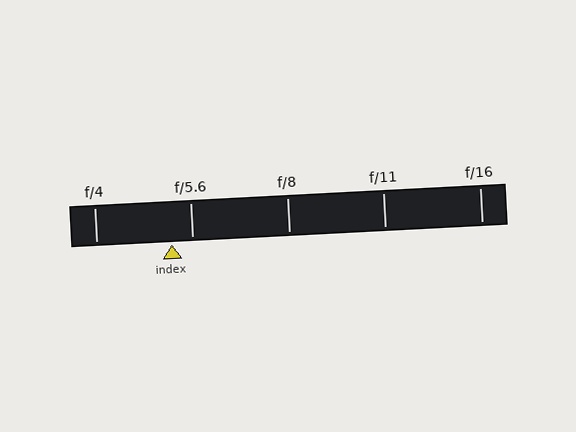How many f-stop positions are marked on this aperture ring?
There are 5 f-stop positions marked.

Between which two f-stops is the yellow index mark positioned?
The index mark is between f/4 and f/5.6.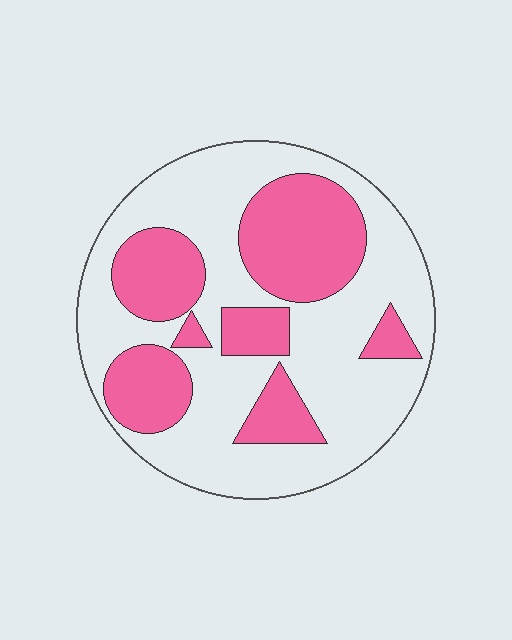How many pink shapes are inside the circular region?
7.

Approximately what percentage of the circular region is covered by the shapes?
Approximately 35%.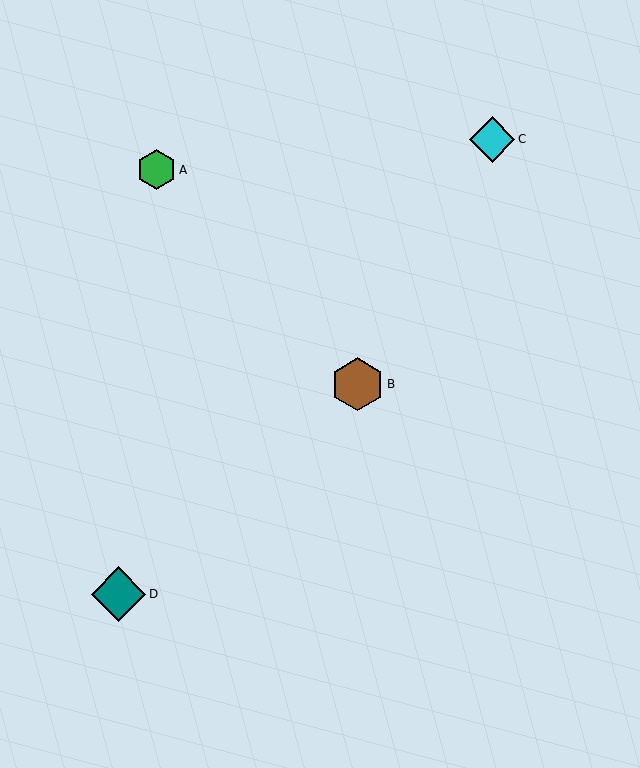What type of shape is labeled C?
Shape C is a cyan diamond.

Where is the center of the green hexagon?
The center of the green hexagon is at (157, 170).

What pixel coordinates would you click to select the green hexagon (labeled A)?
Click at (157, 170) to select the green hexagon A.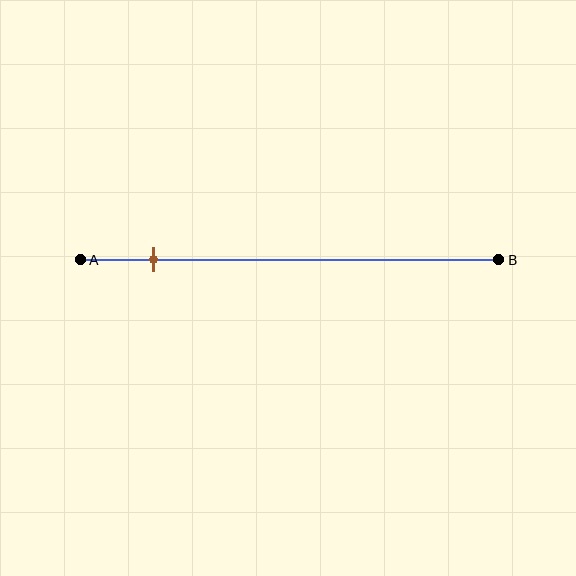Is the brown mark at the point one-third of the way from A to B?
No, the mark is at about 15% from A, not at the 33% one-third point.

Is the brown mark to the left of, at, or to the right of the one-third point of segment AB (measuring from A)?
The brown mark is to the left of the one-third point of segment AB.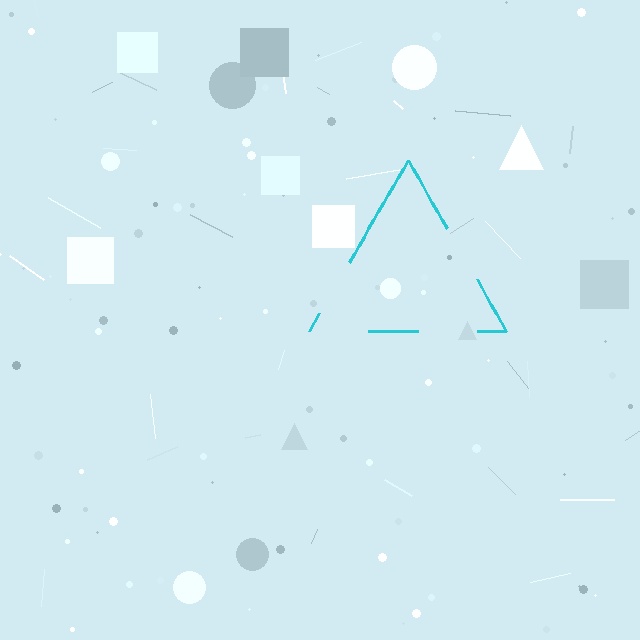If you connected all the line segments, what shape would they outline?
They would outline a triangle.